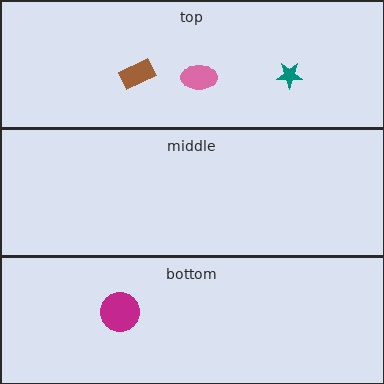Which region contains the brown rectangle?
The top region.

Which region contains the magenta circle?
The bottom region.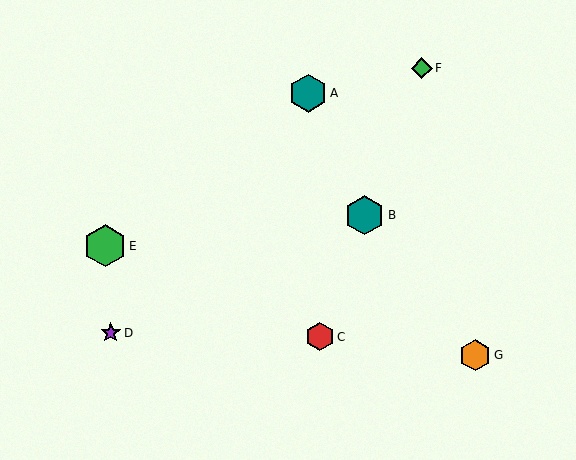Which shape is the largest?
The green hexagon (labeled E) is the largest.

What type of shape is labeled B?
Shape B is a teal hexagon.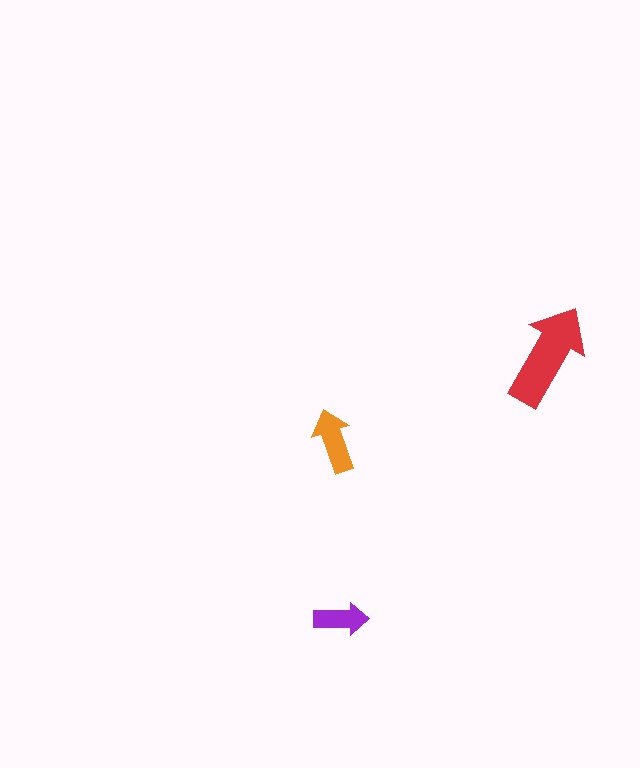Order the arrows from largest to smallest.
the red one, the orange one, the purple one.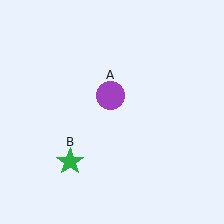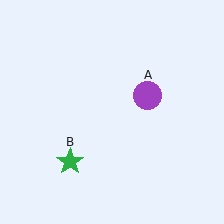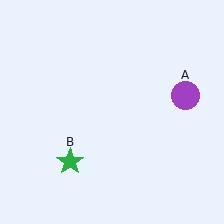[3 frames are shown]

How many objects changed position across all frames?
1 object changed position: purple circle (object A).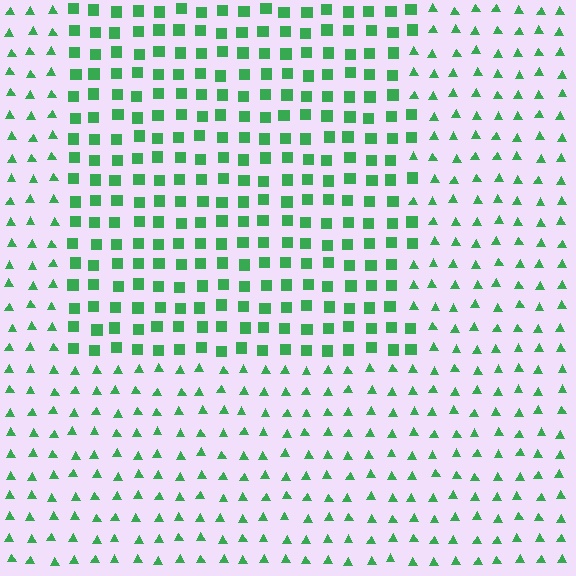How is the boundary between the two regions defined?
The boundary is defined by a change in element shape: squares inside vs. triangles outside. All elements share the same color and spacing.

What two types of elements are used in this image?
The image uses squares inside the rectangle region and triangles outside it.